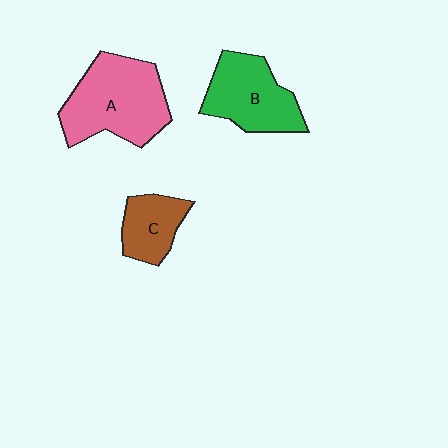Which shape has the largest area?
Shape A (pink).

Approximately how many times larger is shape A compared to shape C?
Approximately 2.1 times.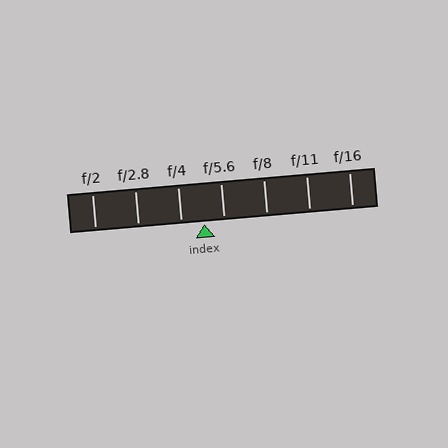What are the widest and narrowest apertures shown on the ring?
The widest aperture shown is f/2 and the narrowest is f/16.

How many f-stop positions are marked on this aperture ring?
There are 7 f-stop positions marked.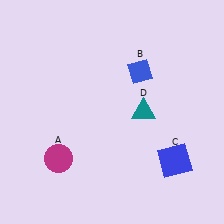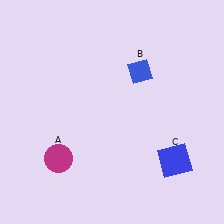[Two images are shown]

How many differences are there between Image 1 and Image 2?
There is 1 difference between the two images.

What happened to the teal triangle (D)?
The teal triangle (D) was removed in Image 2. It was in the top-right area of Image 1.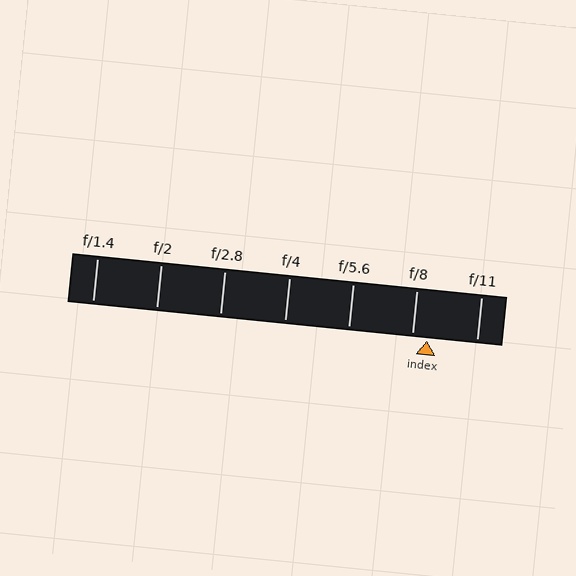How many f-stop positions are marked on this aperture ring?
There are 7 f-stop positions marked.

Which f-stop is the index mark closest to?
The index mark is closest to f/8.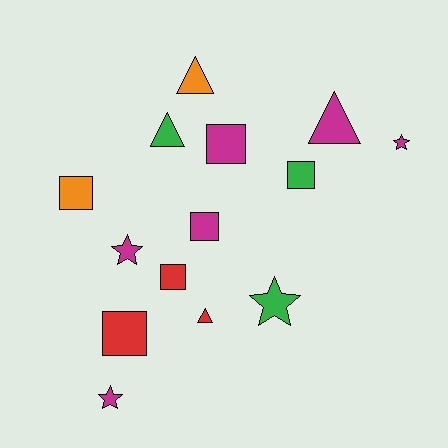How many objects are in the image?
There are 14 objects.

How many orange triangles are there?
There is 1 orange triangle.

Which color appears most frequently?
Magenta, with 6 objects.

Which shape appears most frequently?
Square, with 6 objects.